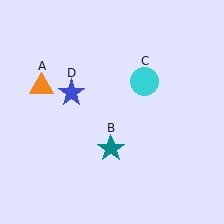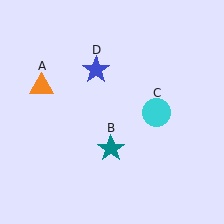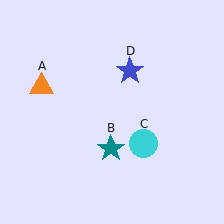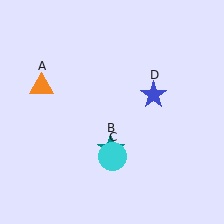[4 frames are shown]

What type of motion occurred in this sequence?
The cyan circle (object C), blue star (object D) rotated clockwise around the center of the scene.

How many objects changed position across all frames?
2 objects changed position: cyan circle (object C), blue star (object D).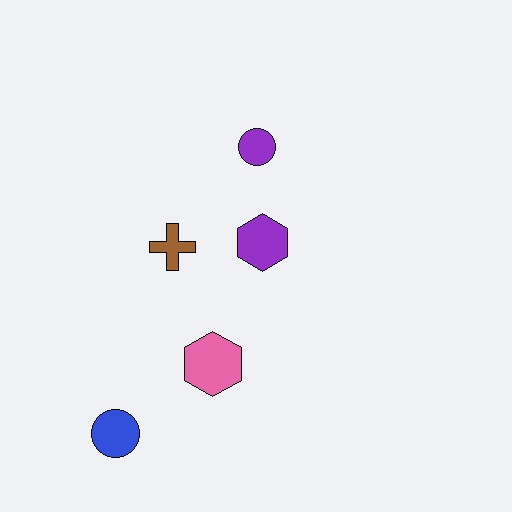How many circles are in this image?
There are 2 circles.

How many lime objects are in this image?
There are no lime objects.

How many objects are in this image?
There are 5 objects.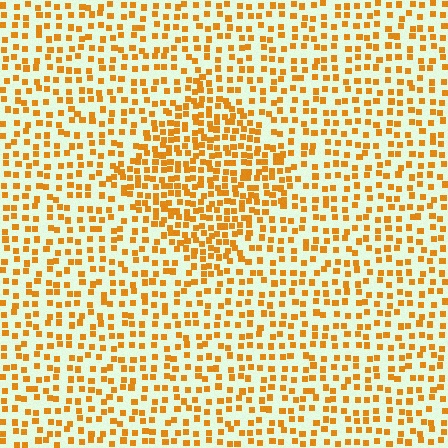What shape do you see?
I see a diamond.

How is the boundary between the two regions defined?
The boundary is defined by a change in element density (approximately 1.8x ratio). All elements are the same color, size, and shape.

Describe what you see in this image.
The image contains small orange elements arranged at two different densities. A diamond-shaped region is visible where the elements are more densely packed than the surrounding area.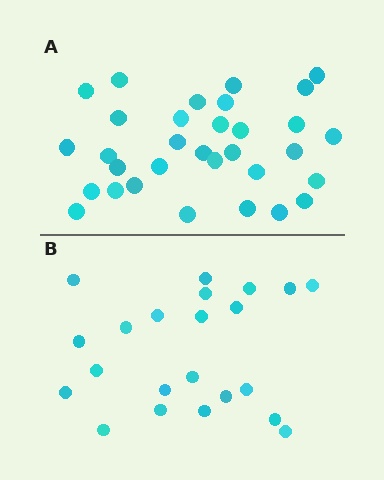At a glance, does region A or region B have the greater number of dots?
Region A (the top region) has more dots.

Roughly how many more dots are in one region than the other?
Region A has roughly 10 or so more dots than region B.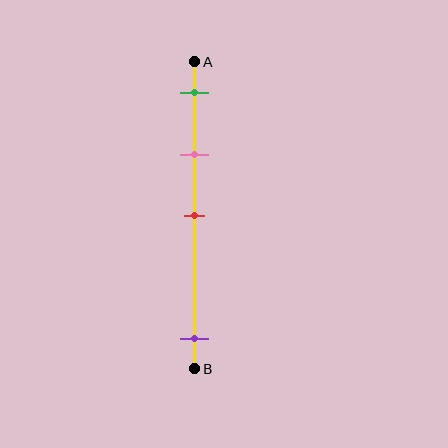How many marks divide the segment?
There are 4 marks dividing the segment.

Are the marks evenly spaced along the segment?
No, the marks are not evenly spaced.